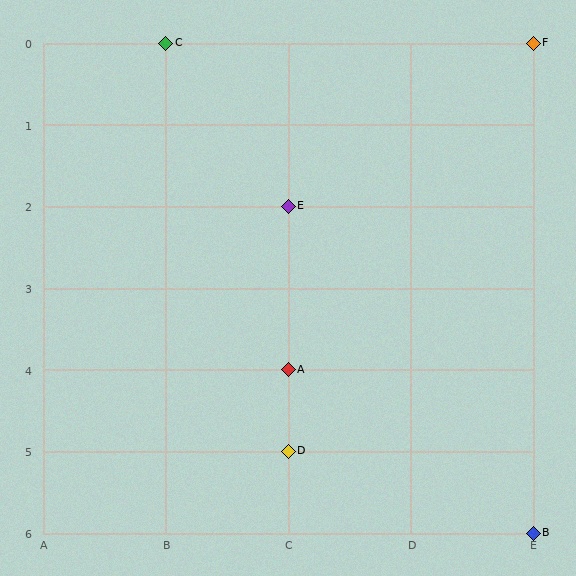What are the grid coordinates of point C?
Point C is at grid coordinates (B, 0).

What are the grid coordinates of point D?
Point D is at grid coordinates (C, 5).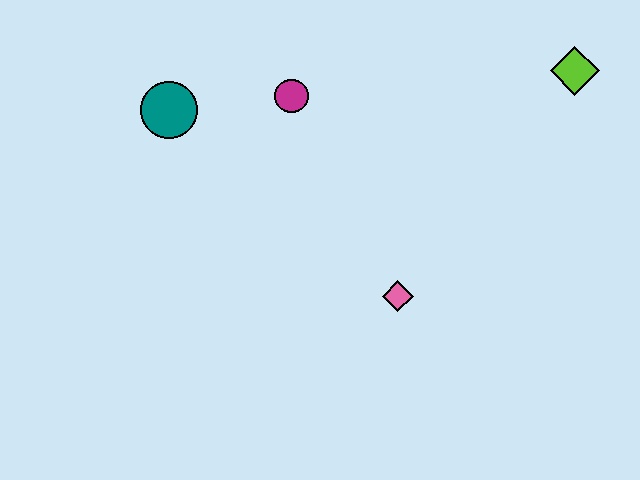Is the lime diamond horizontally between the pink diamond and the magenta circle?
No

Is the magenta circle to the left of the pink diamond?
Yes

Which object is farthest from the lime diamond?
The teal circle is farthest from the lime diamond.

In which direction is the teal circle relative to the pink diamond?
The teal circle is to the left of the pink diamond.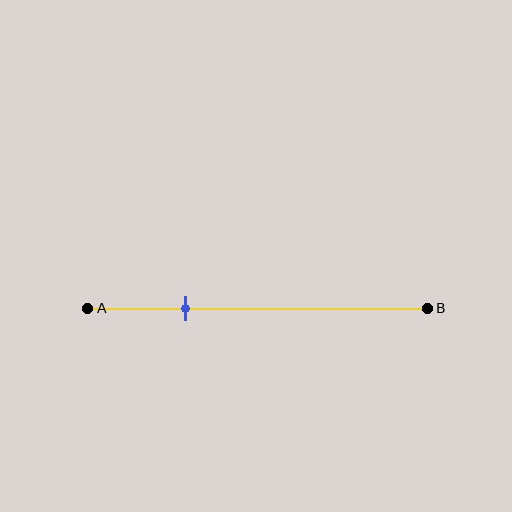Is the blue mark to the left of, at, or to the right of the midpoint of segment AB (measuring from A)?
The blue mark is to the left of the midpoint of segment AB.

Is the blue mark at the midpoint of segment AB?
No, the mark is at about 30% from A, not at the 50% midpoint.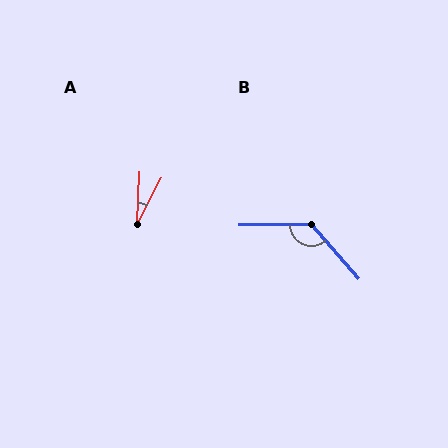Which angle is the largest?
B, at approximately 131 degrees.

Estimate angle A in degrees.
Approximately 25 degrees.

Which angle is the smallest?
A, at approximately 25 degrees.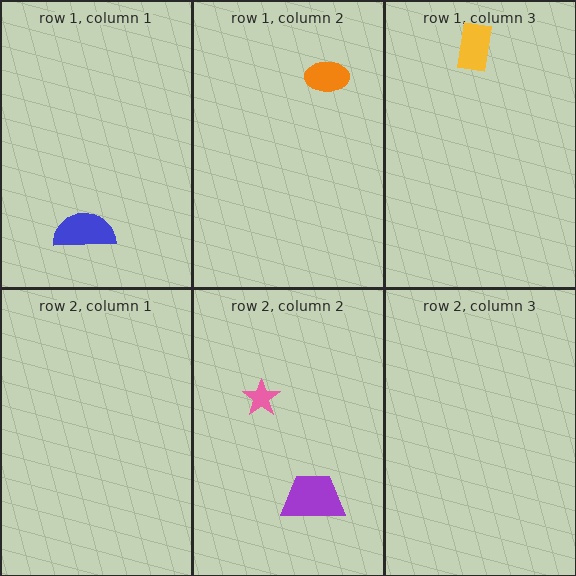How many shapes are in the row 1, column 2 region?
1.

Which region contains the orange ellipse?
The row 1, column 2 region.